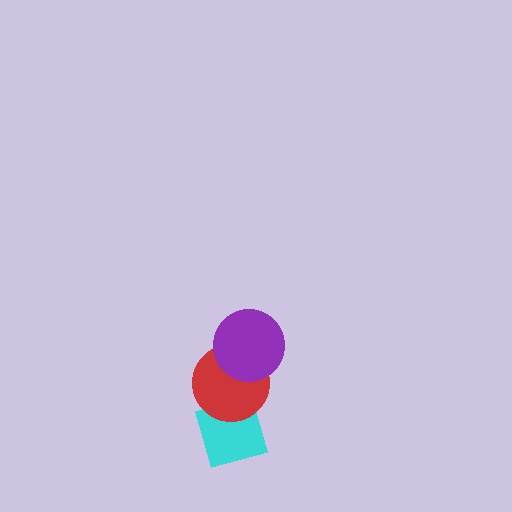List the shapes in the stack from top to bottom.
From top to bottom: the purple circle, the red circle, the cyan diamond.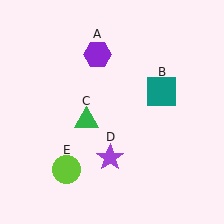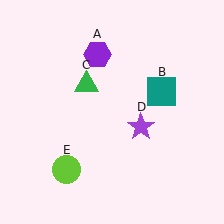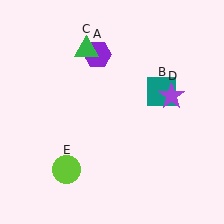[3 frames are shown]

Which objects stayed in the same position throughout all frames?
Purple hexagon (object A) and teal square (object B) and lime circle (object E) remained stationary.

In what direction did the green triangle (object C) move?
The green triangle (object C) moved up.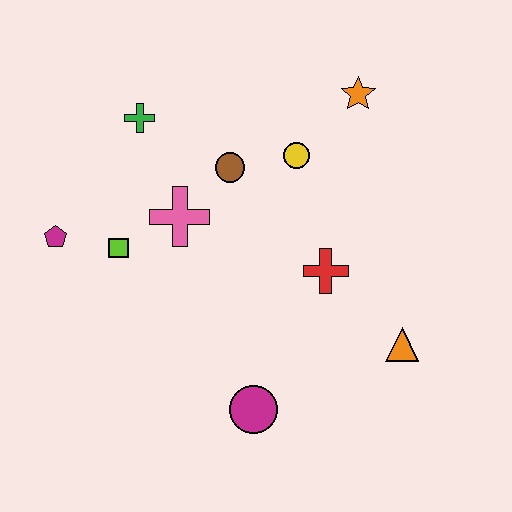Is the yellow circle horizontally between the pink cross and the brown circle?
No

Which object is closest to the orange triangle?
The red cross is closest to the orange triangle.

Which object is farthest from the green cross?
The orange triangle is farthest from the green cross.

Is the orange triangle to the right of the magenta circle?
Yes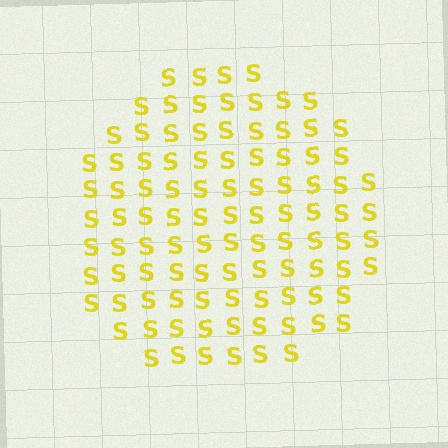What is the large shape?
The large shape is a circle.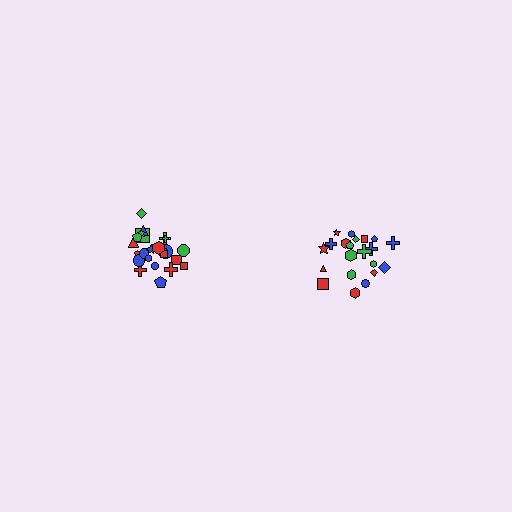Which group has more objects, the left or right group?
The left group.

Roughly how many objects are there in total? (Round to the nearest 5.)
Roughly 45 objects in total.